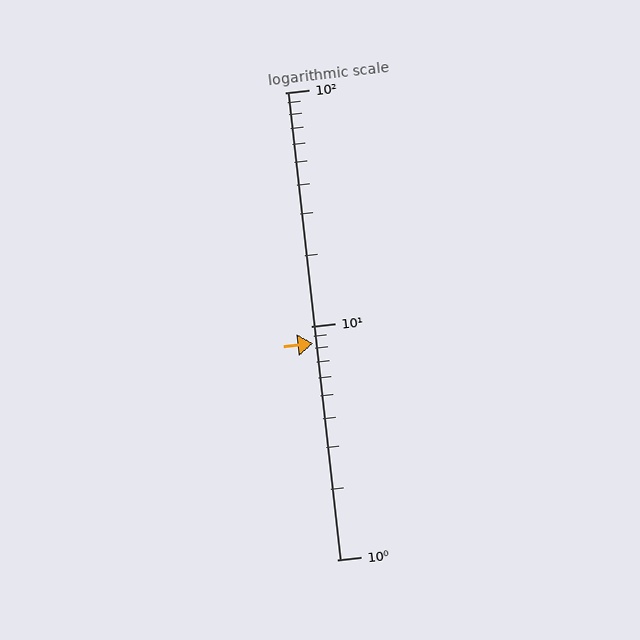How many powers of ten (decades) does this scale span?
The scale spans 2 decades, from 1 to 100.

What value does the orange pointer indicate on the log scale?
The pointer indicates approximately 8.4.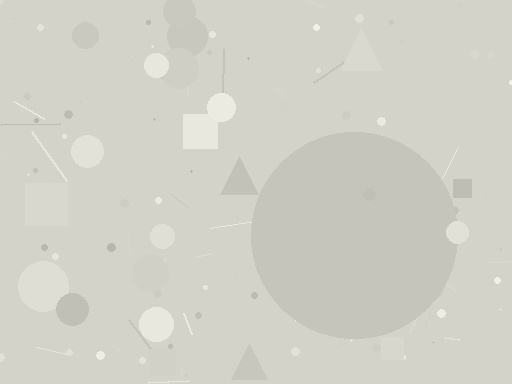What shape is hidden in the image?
A circle is hidden in the image.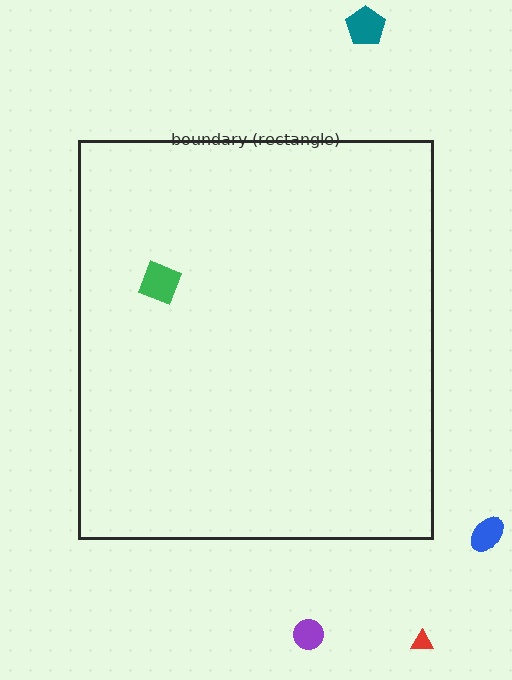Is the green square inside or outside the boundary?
Inside.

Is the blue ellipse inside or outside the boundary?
Outside.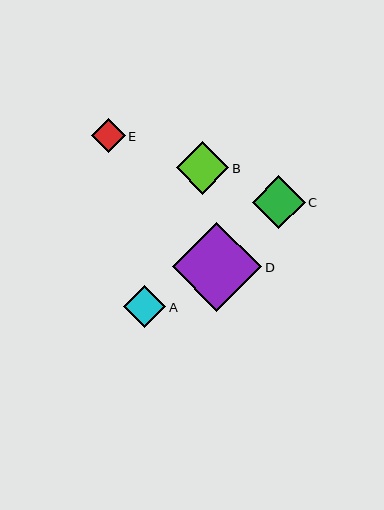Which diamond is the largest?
Diamond D is the largest with a size of approximately 89 pixels.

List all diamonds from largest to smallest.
From largest to smallest: D, C, B, A, E.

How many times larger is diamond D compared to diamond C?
Diamond D is approximately 1.7 times the size of diamond C.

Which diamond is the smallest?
Diamond E is the smallest with a size of approximately 34 pixels.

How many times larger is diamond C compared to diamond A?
Diamond C is approximately 1.3 times the size of diamond A.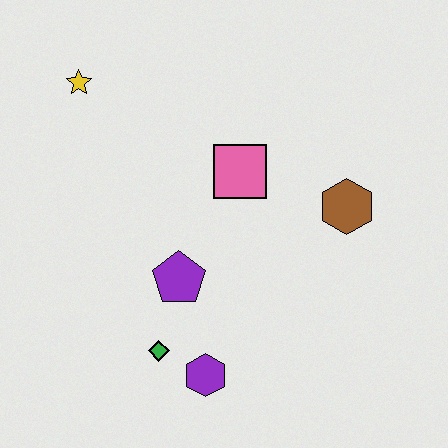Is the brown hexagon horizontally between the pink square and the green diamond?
No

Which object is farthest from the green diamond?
The yellow star is farthest from the green diamond.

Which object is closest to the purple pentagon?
The green diamond is closest to the purple pentagon.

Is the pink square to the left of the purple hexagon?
No